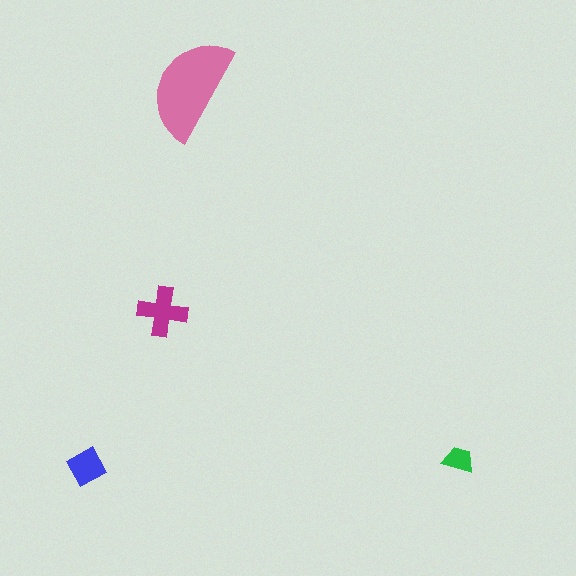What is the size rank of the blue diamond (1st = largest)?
3rd.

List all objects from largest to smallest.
The pink semicircle, the magenta cross, the blue diamond, the green trapezoid.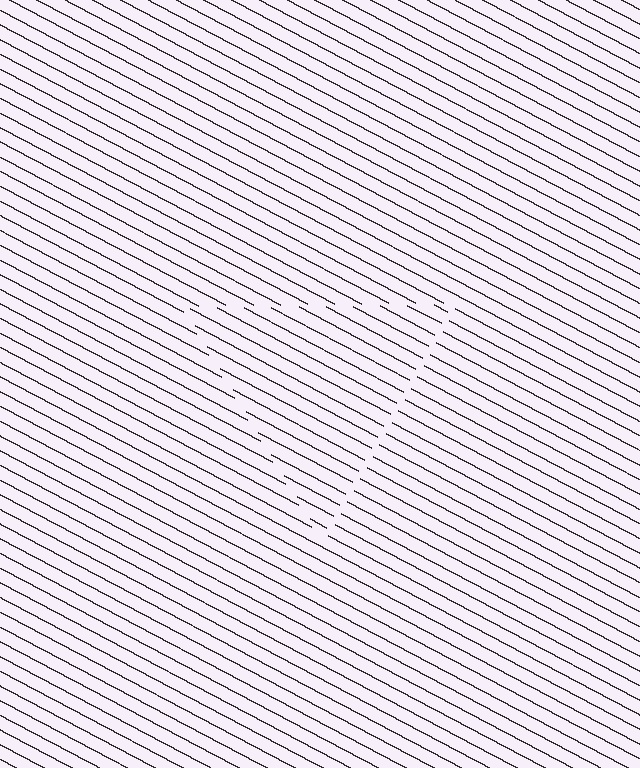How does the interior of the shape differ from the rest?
The interior of the shape contains the same grating, shifted by half a period — the contour is defined by the phase discontinuity where line-ends from the inner and outer gratings abut.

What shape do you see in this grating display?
An illusory triangle. The interior of the shape contains the same grating, shifted by half a period — the contour is defined by the phase discontinuity where line-ends from the inner and outer gratings abut.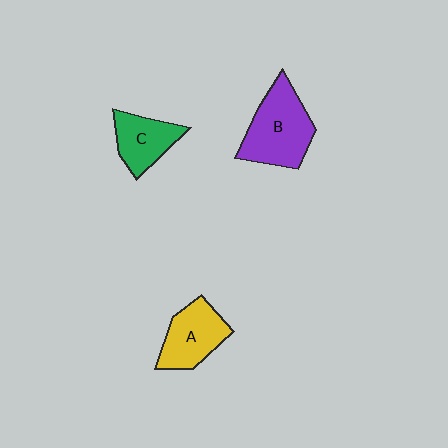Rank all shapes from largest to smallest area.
From largest to smallest: B (purple), A (yellow), C (green).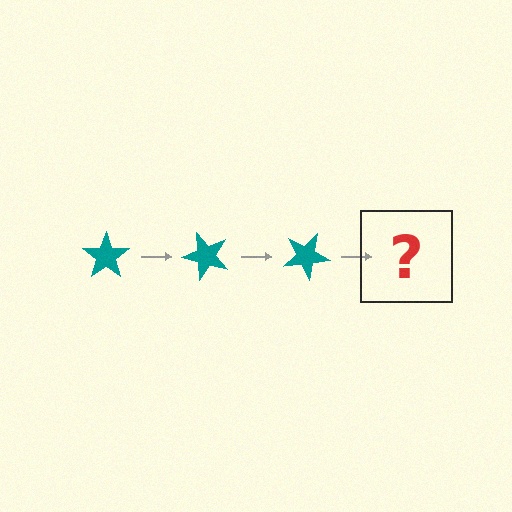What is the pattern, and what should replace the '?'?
The pattern is that the star rotates 50 degrees each step. The '?' should be a teal star rotated 150 degrees.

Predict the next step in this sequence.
The next step is a teal star rotated 150 degrees.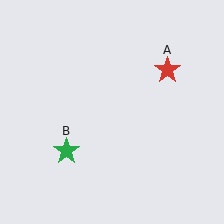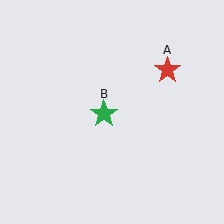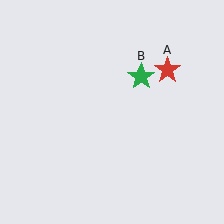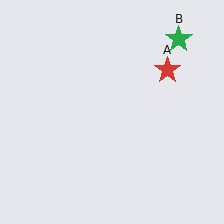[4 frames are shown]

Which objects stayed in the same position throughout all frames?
Red star (object A) remained stationary.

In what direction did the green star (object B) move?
The green star (object B) moved up and to the right.